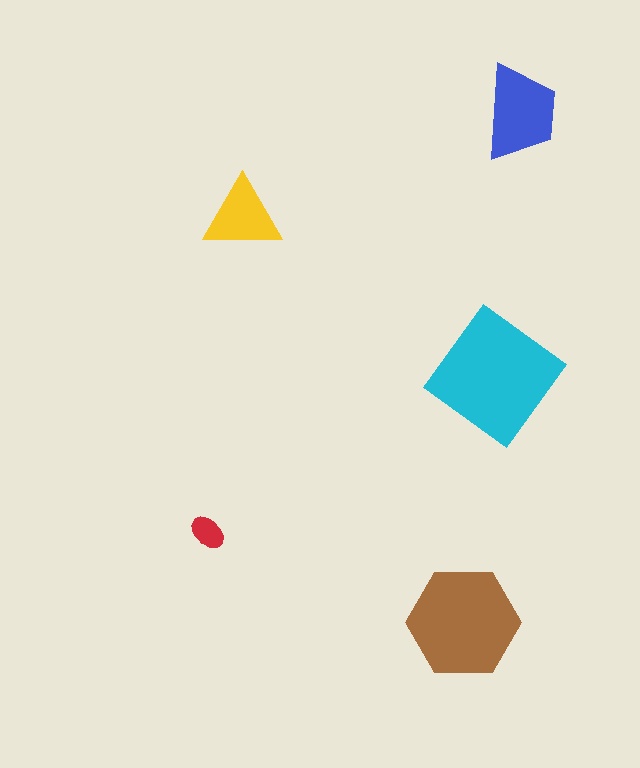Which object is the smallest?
The red ellipse.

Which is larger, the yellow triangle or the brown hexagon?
The brown hexagon.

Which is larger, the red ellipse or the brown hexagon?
The brown hexagon.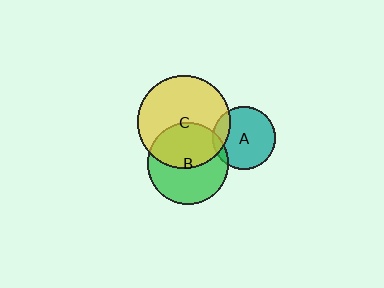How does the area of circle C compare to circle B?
Approximately 1.3 times.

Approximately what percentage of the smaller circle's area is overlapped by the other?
Approximately 45%.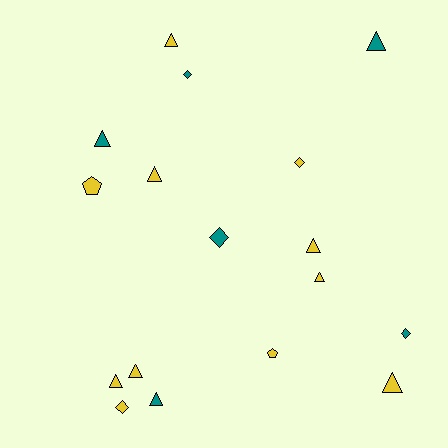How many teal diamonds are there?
There are 3 teal diamonds.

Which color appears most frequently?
Yellow, with 11 objects.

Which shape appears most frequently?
Triangle, with 10 objects.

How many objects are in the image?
There are 17 objects.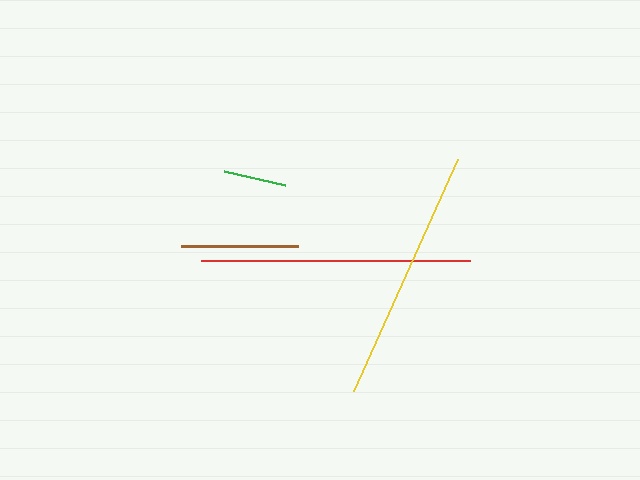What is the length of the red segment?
The red segment is approximately 269 pixels long.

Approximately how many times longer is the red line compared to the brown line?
The red line is approximately 2.3 times the length of the brown line.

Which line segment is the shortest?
The green line is the shortest at approximately 62 pixels.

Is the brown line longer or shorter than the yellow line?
The yellow line is longer than the brown line.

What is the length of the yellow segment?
The yellow segment is approximately 254 pixels long.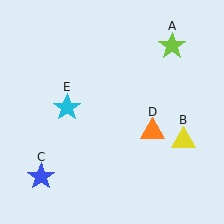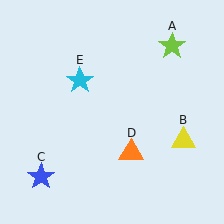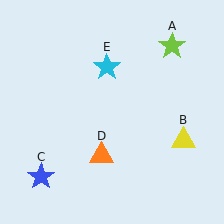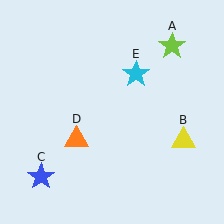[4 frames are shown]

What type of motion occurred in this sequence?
The orange triangle (object D), cyan star (object E) rotated clockwise around the center of the scene.